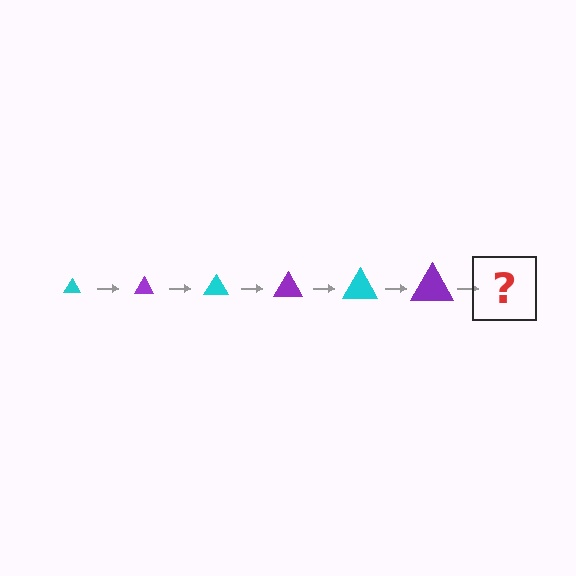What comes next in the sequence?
The next element should be a cyan triangle, larger than the previous one.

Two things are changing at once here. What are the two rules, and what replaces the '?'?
The two rules are that the triangle grows larger each step and the color cycles through cyan and purple. The '?' should be a cyan triangle, larger than the previous one.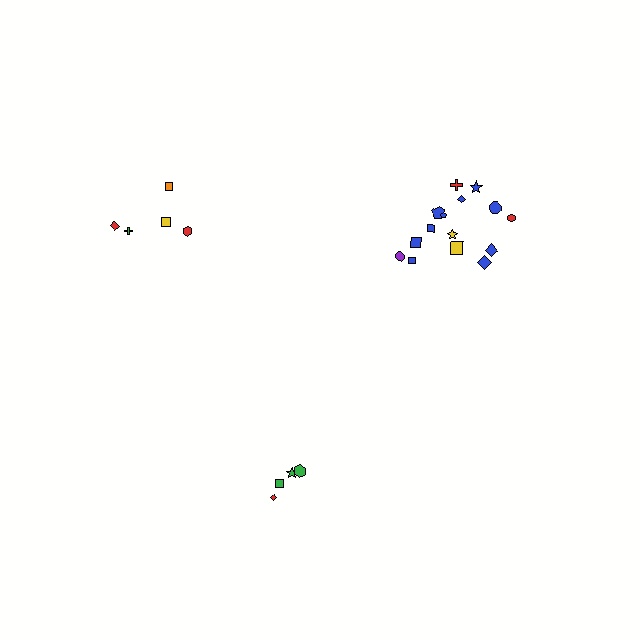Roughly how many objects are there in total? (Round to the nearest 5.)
Roughly 25 objects in total.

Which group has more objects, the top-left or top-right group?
The top-right group.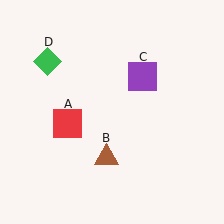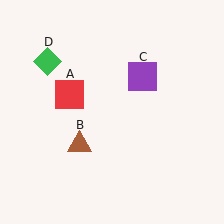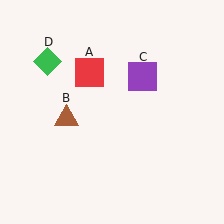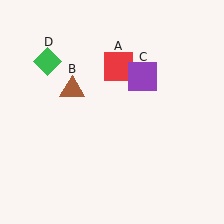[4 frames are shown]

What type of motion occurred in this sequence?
The red square (object A), brown triangle (object B) rotated clockwise around the center of the scene.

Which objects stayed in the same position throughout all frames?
Purple square (object C) and green diamond (object D) remained stationary.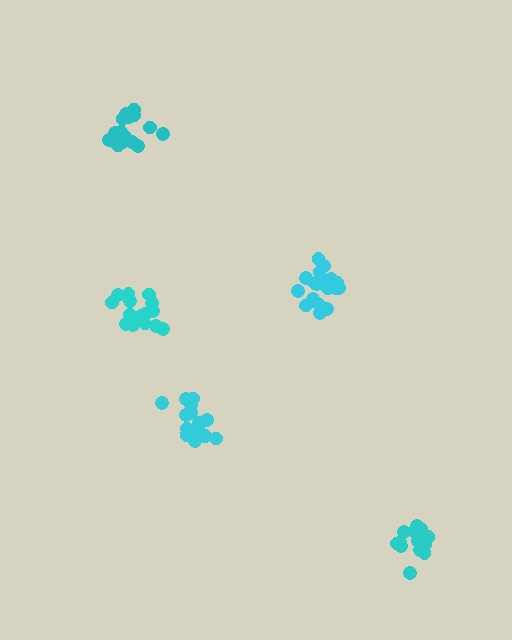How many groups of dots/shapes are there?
There are 5 groups.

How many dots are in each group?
Group 1: 17 dots, Group 2: 16 dots, Group 3: 20 dots, Group 4: 18 dots, Group 5: 16 dots (87 total).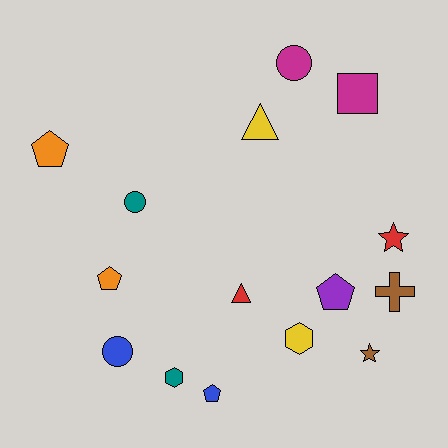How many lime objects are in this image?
There are no lime objects.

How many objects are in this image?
There are 15 objects.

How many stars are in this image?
There are 2 stars.